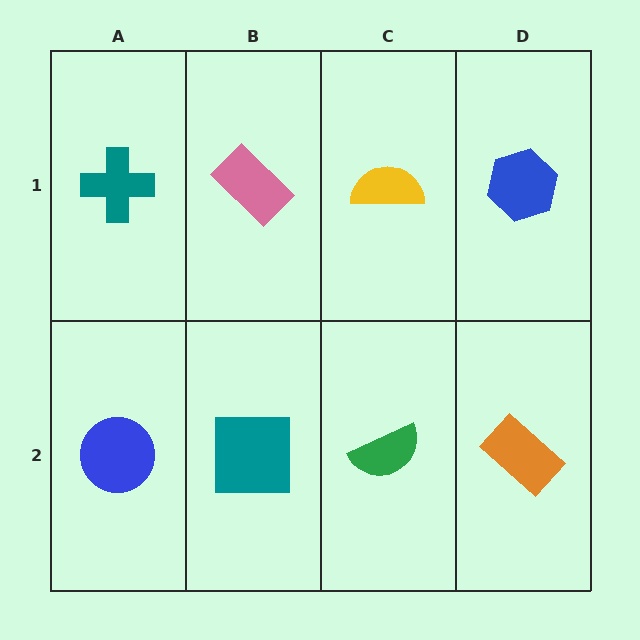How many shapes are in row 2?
4 shapes.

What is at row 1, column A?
A teal cross.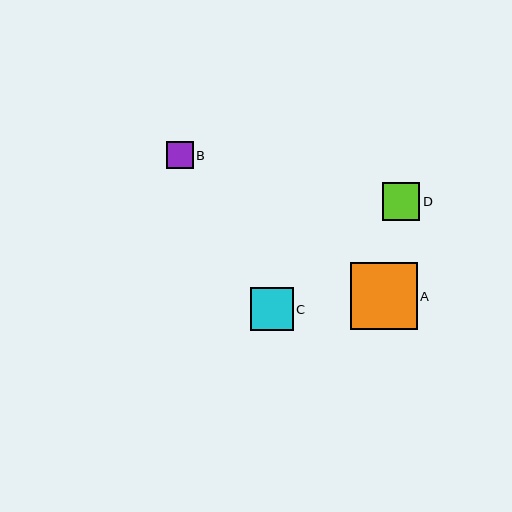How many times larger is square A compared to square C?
Square A is approximately 1.5 times the size of square C.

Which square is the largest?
Square A is the largest with a size of approximately 66 pixels.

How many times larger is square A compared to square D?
Square A is approximately 1.8 times the size of square D.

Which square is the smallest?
Square B is the smallest with a size of approximately 27 pixels.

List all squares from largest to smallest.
From largest to smallest: A, C, D, B.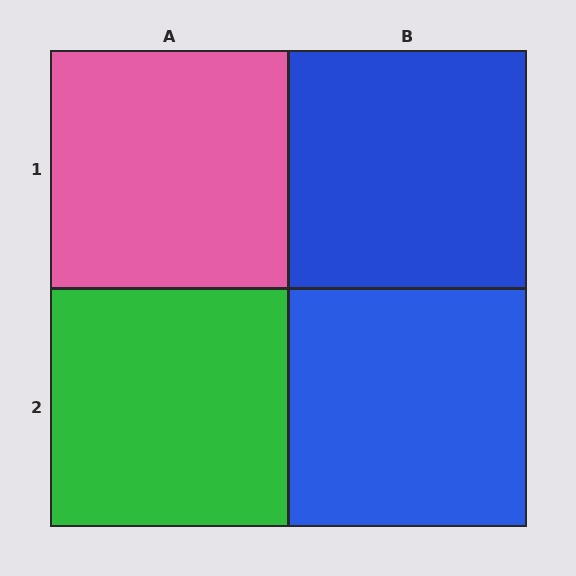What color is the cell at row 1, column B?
Blue.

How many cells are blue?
2 cells are blue.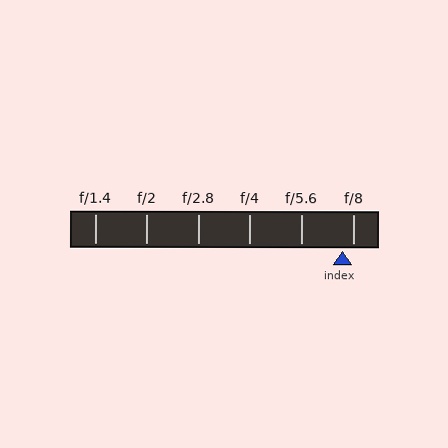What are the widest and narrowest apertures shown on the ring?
The widest aperture shown is f/1.4 and the narrowest is f/8.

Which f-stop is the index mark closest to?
The index mark is closest to f/8.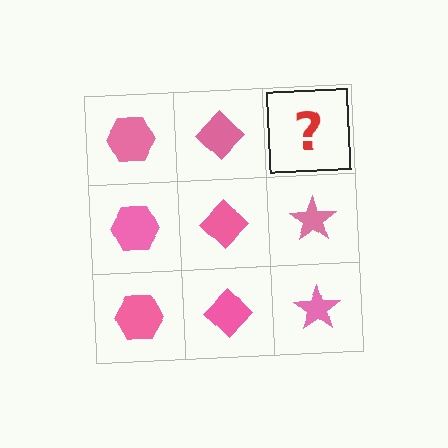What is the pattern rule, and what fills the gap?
The rule is that each column has a consistent shape. The gap should be filled with a pink star.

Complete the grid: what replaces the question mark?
The question mark should be replaced with a pink star.